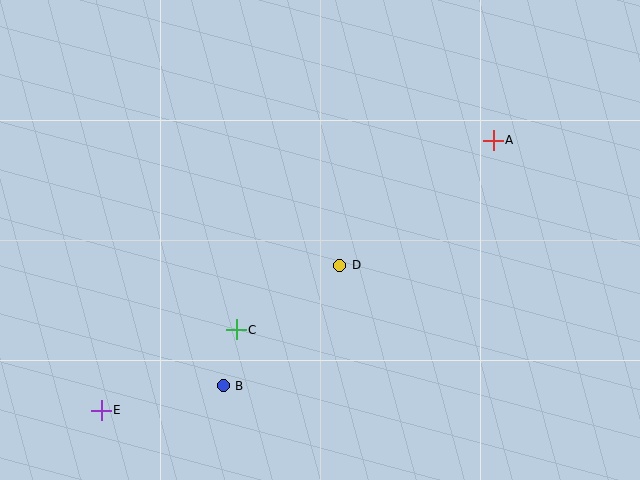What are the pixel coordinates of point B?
Point B is at (223, 386).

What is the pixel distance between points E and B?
The distance between E and B is 124 pixels.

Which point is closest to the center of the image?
Point D at (340, 265) is closest to the center.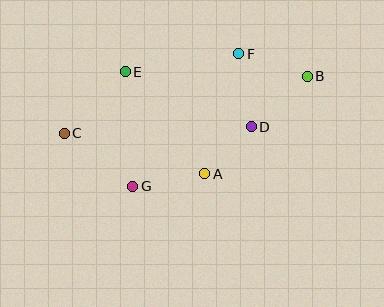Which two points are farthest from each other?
Points B and C are farthest from each other.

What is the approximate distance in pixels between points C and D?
The distance between C and D is approximately 187 pixels.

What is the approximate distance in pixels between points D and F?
The distance between D and F is approximately 74 pixels.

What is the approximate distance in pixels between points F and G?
The distance between F and G is approximately 170 pixels.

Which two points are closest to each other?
Points A and D are closest to each other.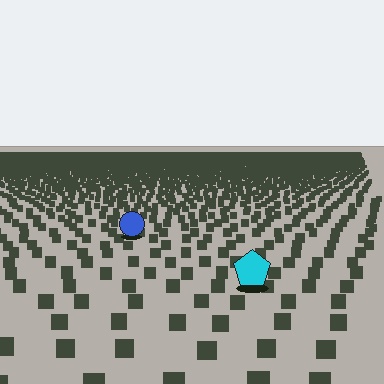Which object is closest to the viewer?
The cyan pentagon is closest. The texture marks near it are larger and more spread out.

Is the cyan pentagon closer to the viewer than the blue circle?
Yes. The cyan pentagon is closer — you can tell from the texture gradient: the ground texture is coarser near it.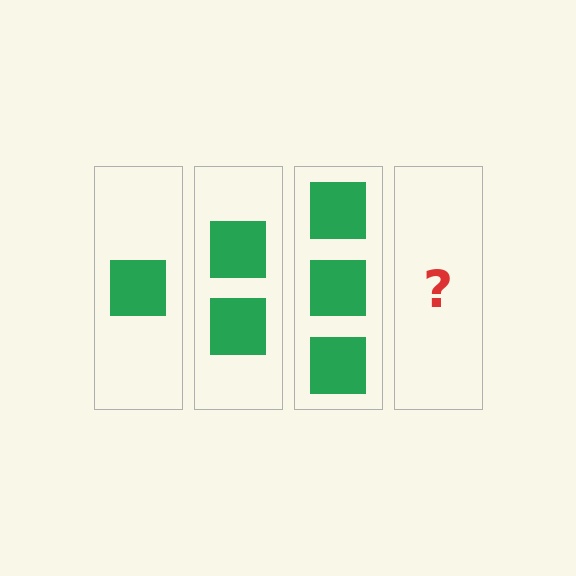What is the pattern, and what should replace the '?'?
The pattern is that each step adds one more square. The '?' should be 4 squares.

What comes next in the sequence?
The next element should be 4 squares.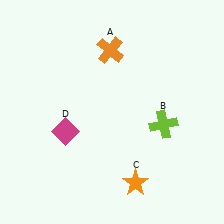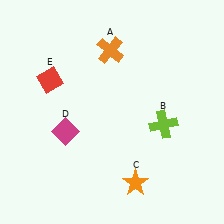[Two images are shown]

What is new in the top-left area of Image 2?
A red diamond (E) was added in the top-left area of Image 2.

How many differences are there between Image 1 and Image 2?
There is 1 difference between the two images.